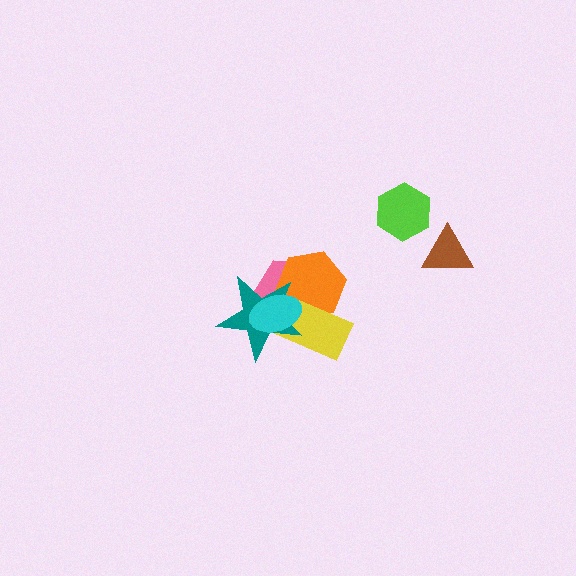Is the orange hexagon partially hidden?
Yes, it is partially covered by another shape.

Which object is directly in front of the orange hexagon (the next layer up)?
The yellow rectangle is directly in front of the orange hexagon.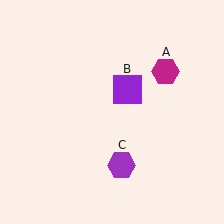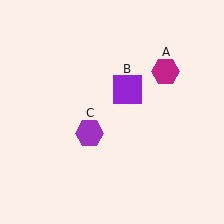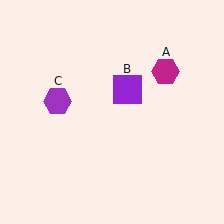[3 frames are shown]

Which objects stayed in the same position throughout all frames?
Magenta hexagon (object A) and purple square (object B) remained stationary.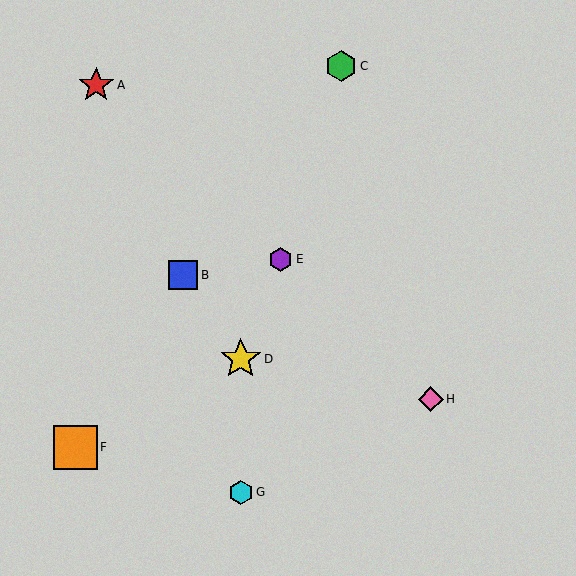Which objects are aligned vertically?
Objects D, G are aligned vertically.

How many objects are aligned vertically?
2 objects (D, G) are aligned vertically.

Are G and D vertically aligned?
Yes, both are at x≈241.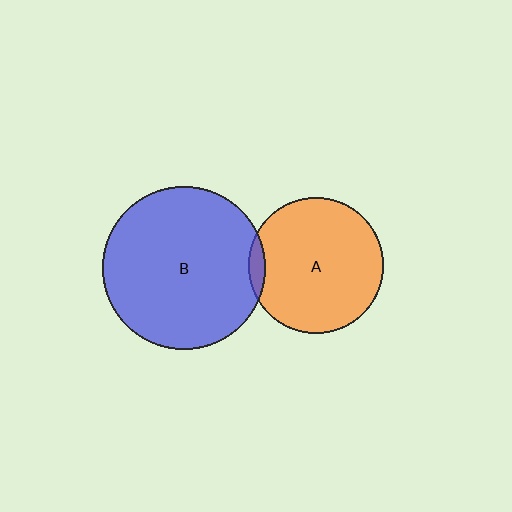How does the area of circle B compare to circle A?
Approximately 1.4 times.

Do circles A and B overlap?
Yes.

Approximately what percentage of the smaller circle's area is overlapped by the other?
Approximately 5%.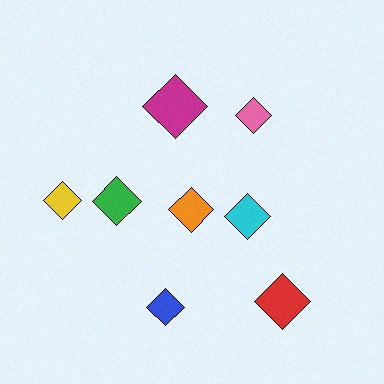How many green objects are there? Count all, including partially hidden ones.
There is 1 green object.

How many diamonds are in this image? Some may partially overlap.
There are 8 diamonds.